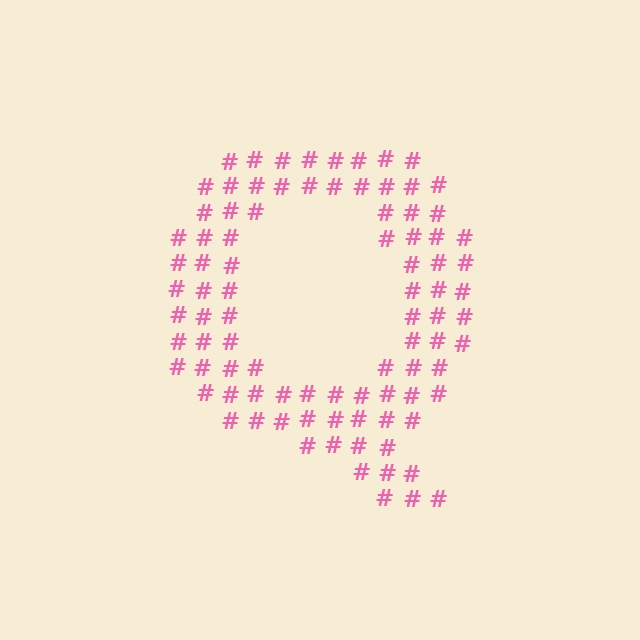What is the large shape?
The large shape is the letter Q.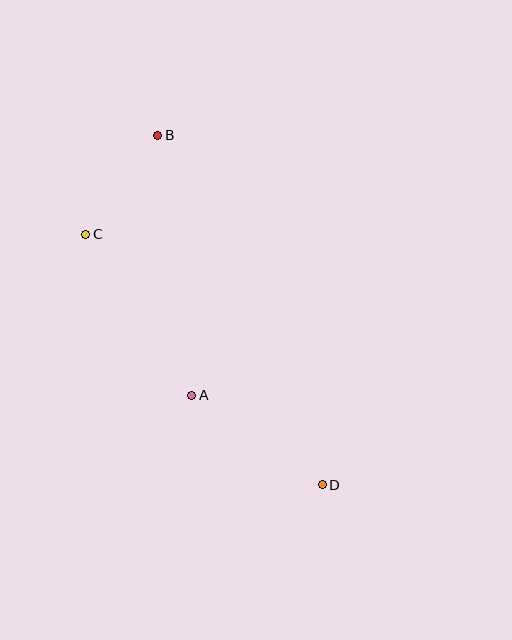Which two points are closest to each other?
Points B and C are closest to each other.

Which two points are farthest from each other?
Points B and D are farthest from each other.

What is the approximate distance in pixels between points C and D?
The distance between C and D is approximately 345 pixels.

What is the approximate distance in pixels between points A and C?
The distance between A and C is approximately 193 pixels.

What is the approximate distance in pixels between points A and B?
The distance between A and B is approximately 262 pixels.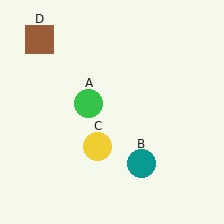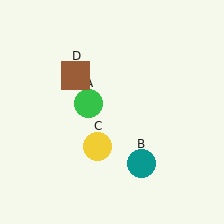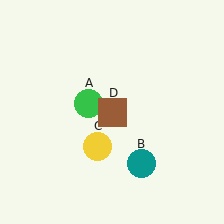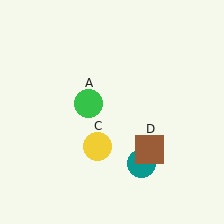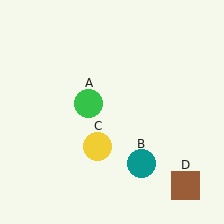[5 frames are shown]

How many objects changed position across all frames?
1 object changed position: brown square (object D).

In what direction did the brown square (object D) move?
The brown square (object D) moved down and to the right.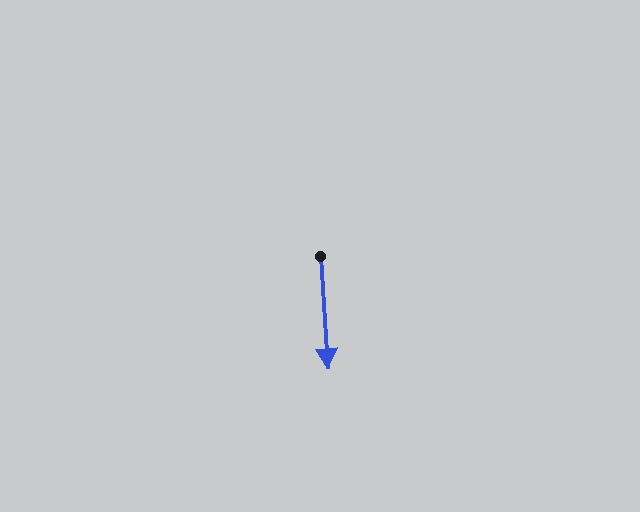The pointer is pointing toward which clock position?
Roughly 6 o'clock.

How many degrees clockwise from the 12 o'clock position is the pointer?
Approximately 176 degrees.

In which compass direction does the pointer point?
South.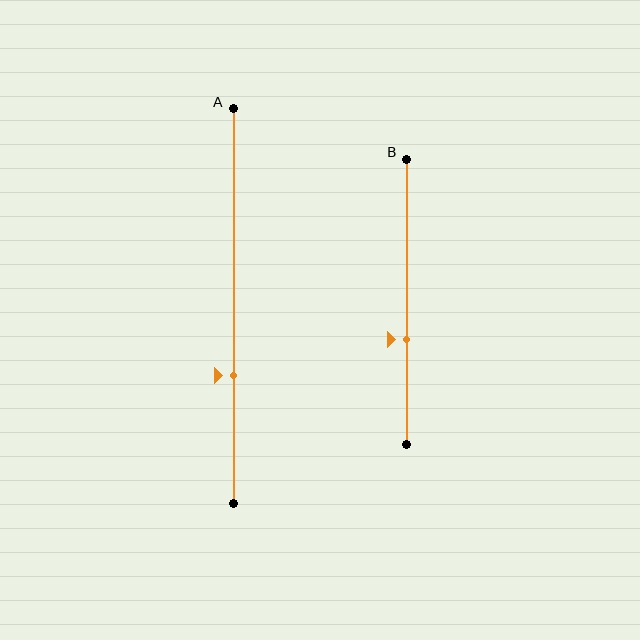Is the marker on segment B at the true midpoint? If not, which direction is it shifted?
No, the marker on segment B is shifted downward by about 13% of the segment length.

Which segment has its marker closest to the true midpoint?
Segment B has its marker closest to the true midpoint.